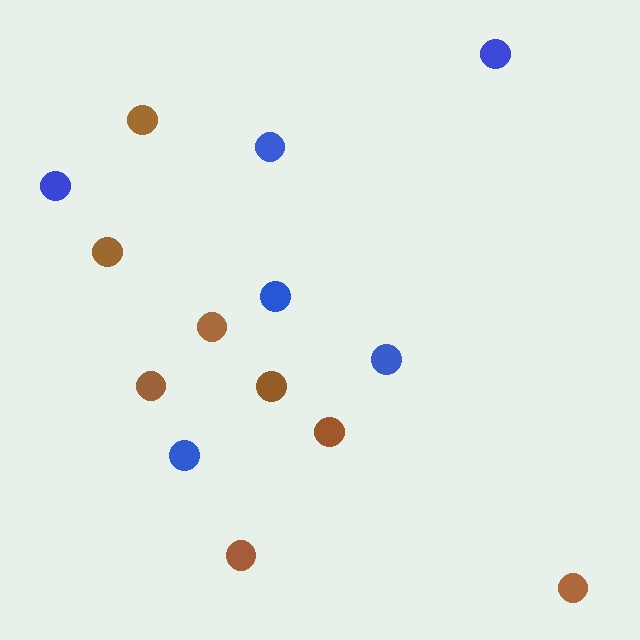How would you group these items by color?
There are 2 groups: one group of brown circles (8) and one group of blue circles (6).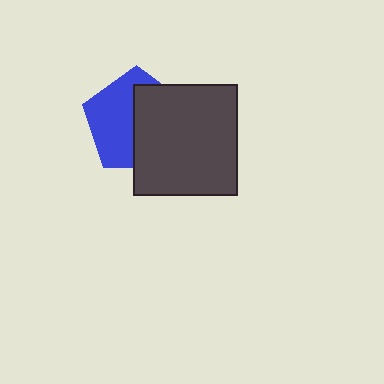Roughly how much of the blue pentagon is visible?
About half of it is visible (roughly 50%).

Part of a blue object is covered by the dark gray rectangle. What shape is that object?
It is a pentagon.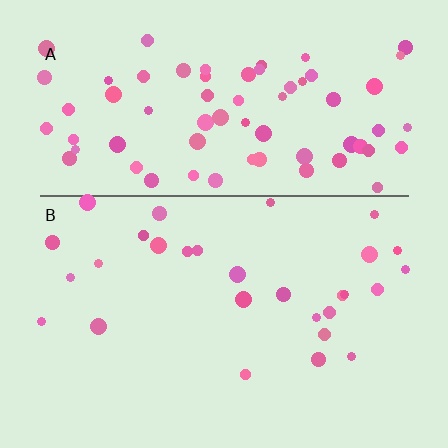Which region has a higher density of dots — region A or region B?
A (the top).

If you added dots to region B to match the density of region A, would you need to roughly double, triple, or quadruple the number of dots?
Approximately triple.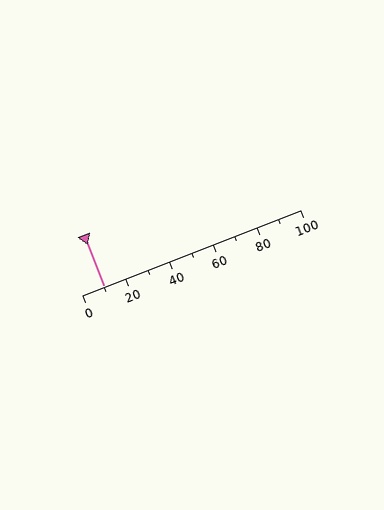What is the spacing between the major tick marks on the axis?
The major ticks are spaced 20 apart.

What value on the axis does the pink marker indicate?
The marker indicates approximately 10.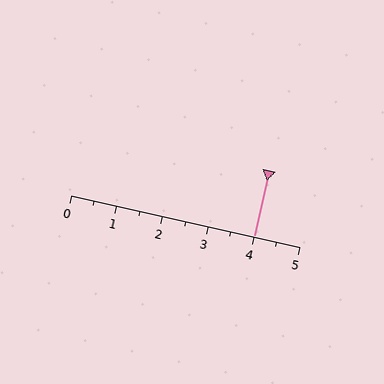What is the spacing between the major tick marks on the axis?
The major ticks are spaced 1 apart.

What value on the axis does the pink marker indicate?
The marker indicates approximately 4.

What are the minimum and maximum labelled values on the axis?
The axis runs from 0 to 5.